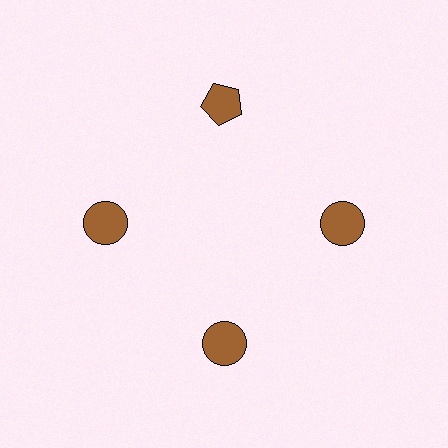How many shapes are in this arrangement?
There are 4 shapes arranged in a ring pattern.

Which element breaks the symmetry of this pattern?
The brown pentagon at roughly the 12 o'clock position breaks the symmetry. All other shapes are brown circles.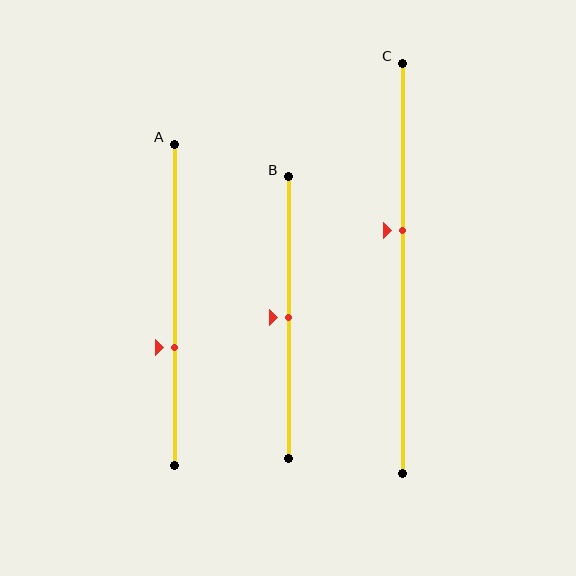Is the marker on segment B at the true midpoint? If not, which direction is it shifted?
Yes, the marker on segment B is at the true midpoint.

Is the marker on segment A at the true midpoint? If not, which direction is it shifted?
No, the marker on segment A is shifted downward by about 13% of the segment length.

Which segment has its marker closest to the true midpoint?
Segment B has its marker closest to the true midpoint.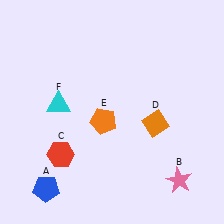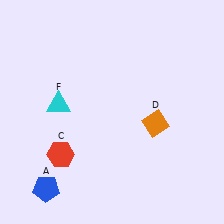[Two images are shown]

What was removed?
The orange pentagon (E), the pink star (B) were removed in Image 2.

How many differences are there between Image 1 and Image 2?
There are 2 differences between the two images.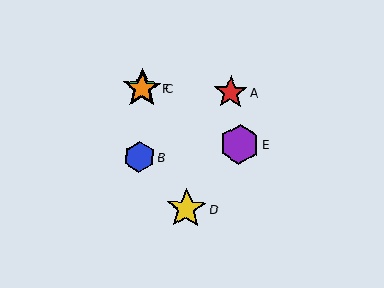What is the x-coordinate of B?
Object B is at x≈139.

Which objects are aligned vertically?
Objects B, C, F are aligned vertically.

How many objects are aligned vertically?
3 objects (B, C, F) are aligned vertically.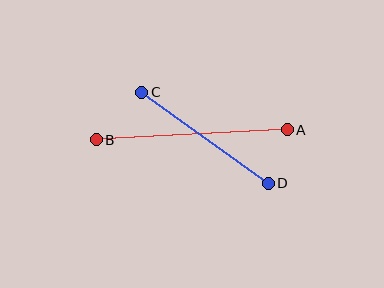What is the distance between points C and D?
The distance is approximately 156 pixels.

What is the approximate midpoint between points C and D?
The midpoint is at approximately (205, 138) pixels.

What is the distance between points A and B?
The distance is approximately 191 pixels.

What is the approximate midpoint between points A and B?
The midpoint is at approximately (192, 135) pixels.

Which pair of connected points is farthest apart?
Points A and B are farthest apart.